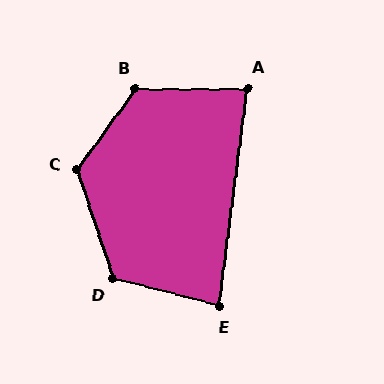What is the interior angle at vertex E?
Approximately 83 degrees (acute).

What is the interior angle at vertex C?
Approximately 126 degrees (obtuse).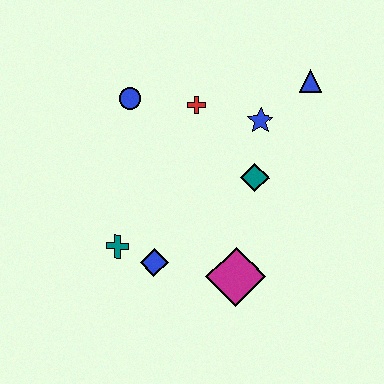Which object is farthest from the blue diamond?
The blue triangle is farthest from the blue diamond.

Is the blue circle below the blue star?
No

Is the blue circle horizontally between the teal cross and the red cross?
Yes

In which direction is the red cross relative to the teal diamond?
The red cross is above the teal diamond.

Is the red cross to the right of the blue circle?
Yes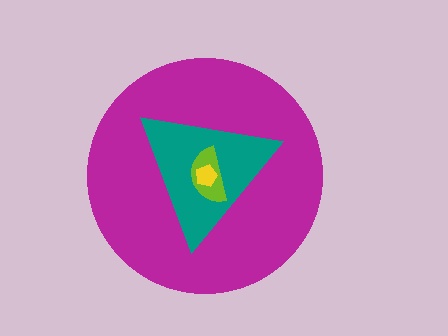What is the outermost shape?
The magenta circle.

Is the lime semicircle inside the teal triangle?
Yes.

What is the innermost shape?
The yellow pentagon.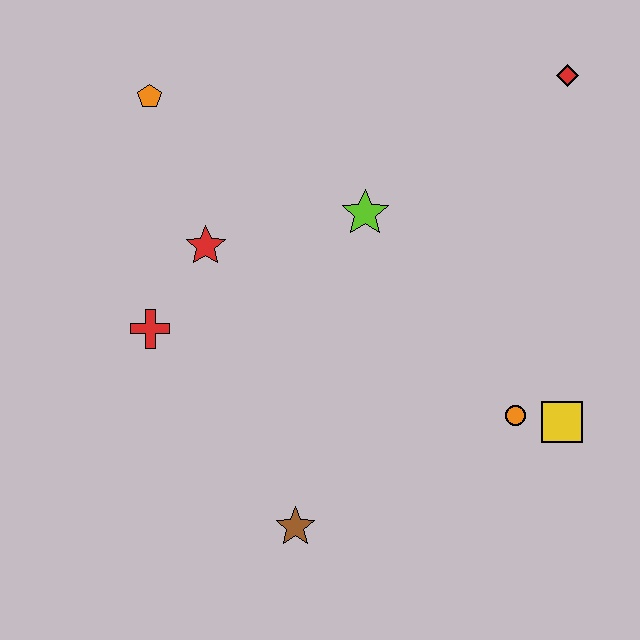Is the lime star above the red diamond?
No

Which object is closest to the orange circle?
The yellow square is closest to the orange circle.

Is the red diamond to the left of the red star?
No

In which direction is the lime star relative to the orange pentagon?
The lime star is to the right of the orange pentagon.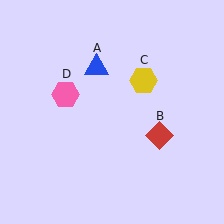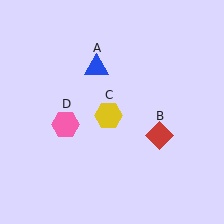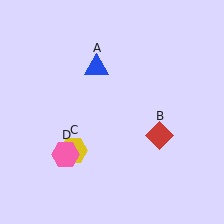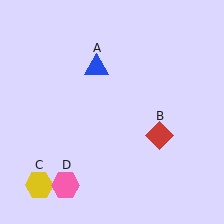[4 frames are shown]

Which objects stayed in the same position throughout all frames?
Blue triangle (object A) and red diamond (object B) remained stationary.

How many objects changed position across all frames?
2 objects changed position: yellow hexagon (object C), pink hexagon (object D).